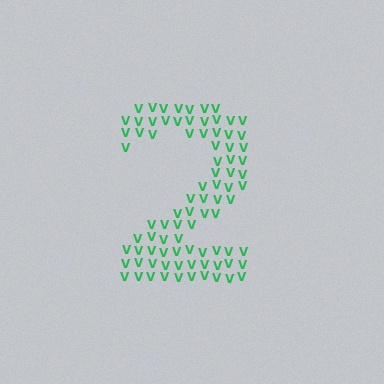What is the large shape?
The large shape is the digit 2.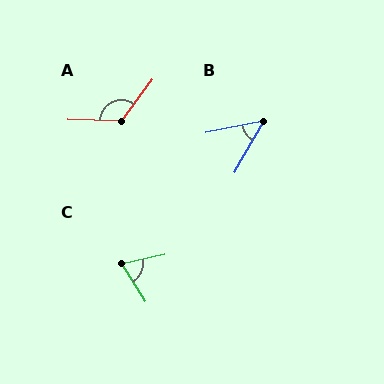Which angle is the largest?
A, at approximately 125 degrees.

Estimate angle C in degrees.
Approximately 70 degrees.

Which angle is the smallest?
B, at approximately 48 degrees.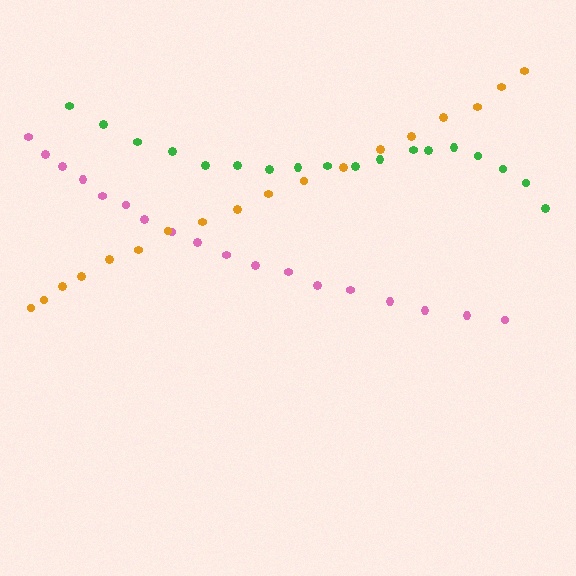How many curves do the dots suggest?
There are 3 distinct paths.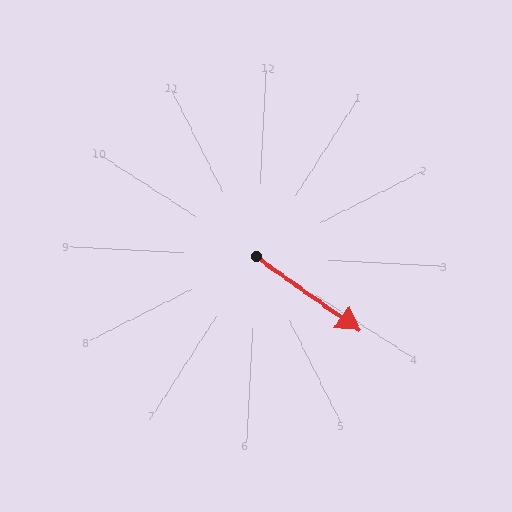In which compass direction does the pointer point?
Southeast.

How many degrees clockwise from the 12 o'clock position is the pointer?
Approximately 123 degrees.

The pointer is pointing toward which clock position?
Roughly 4 o'clock.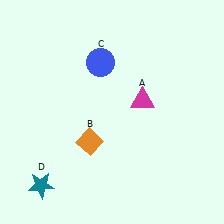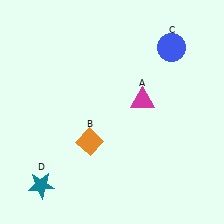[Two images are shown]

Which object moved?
The blue circle (C) moved right.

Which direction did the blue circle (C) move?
The blue circle (C) moved right.